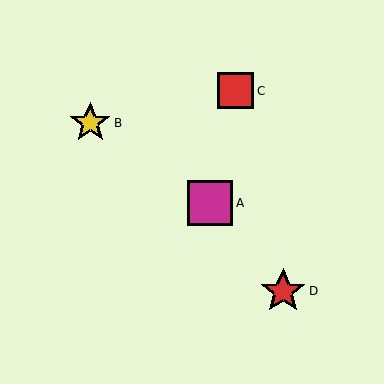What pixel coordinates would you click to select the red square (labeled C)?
Click at (236, 91) to select the red square C.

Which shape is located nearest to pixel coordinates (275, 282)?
The red star (labeled D) at (283, 291) is nearest to that location.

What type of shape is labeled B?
Shape B is a yellow star.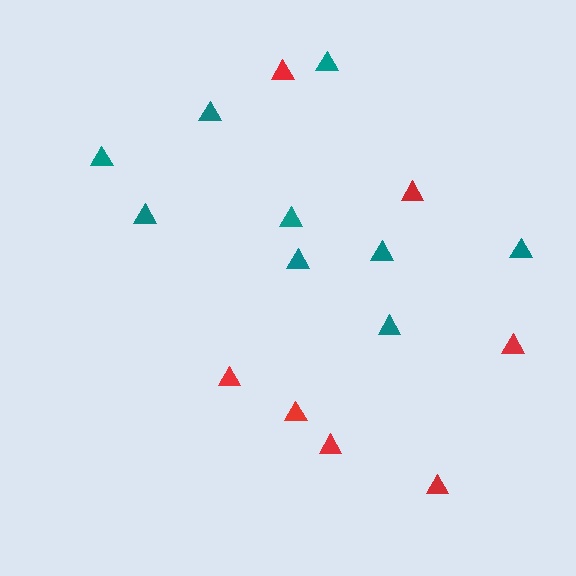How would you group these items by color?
There are 2 groups: one group of red triangles (7) and one group of teal triangles (9).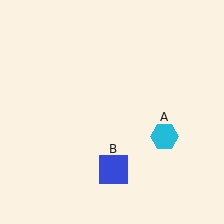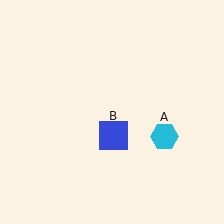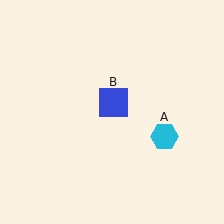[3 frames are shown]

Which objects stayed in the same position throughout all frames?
Cyan hexagon (object A) remained stationary.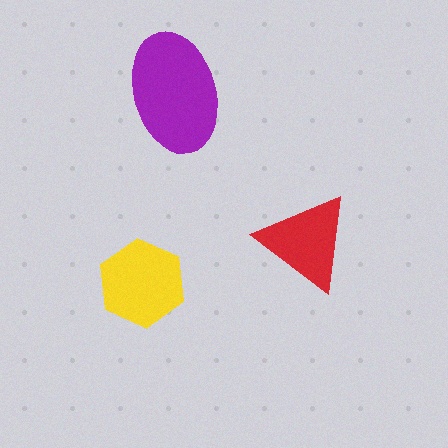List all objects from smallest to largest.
The red triangle, the yellow hexagon, the purple ellipse.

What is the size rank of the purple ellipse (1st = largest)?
1st.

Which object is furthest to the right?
The red triangle is rightmost.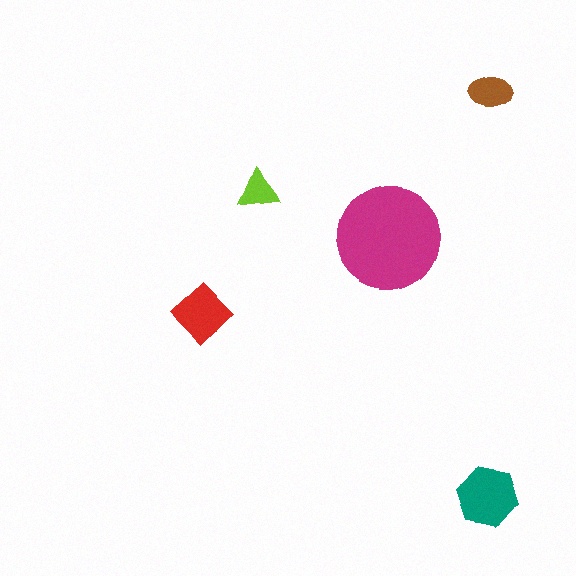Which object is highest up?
The brown ellipse is topmost.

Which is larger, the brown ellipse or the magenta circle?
The magenta circle.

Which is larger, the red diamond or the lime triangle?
The red diamond.